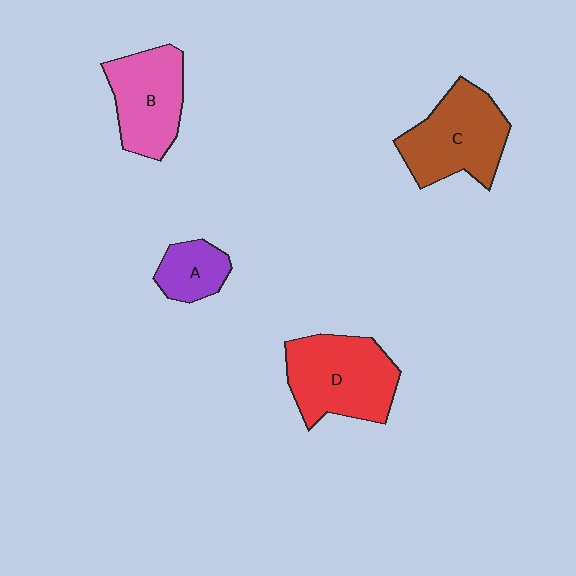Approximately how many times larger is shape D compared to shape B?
Approximately 1.2 times.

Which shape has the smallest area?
Shape A (purple).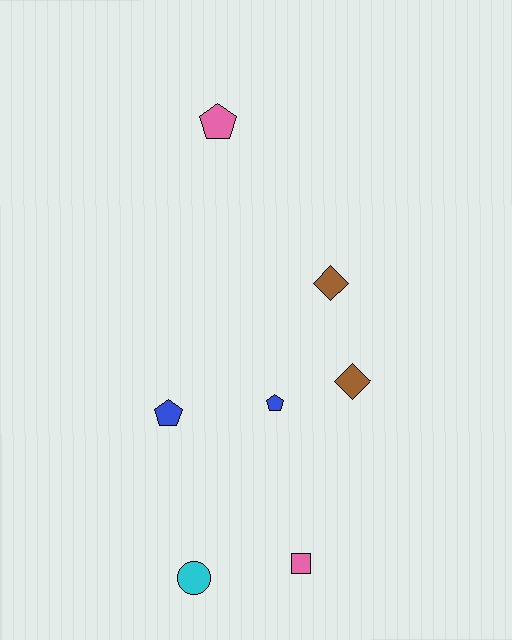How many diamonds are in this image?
There are 2 diamonds.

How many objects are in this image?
There are 7 objects.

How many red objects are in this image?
There are no red objects.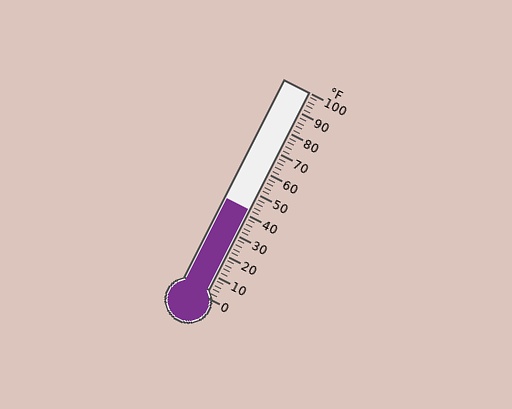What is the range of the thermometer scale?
The thermometer scale ranges from 0°F to 100°F.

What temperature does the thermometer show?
The thermometer shows approximately 42°F.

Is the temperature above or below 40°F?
The temperature is above 40°F.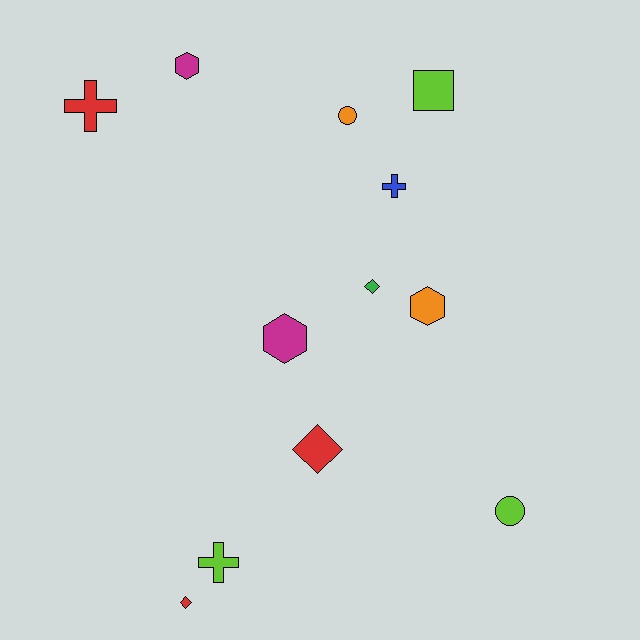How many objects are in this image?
There are 12 objects.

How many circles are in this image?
There are 2 circles.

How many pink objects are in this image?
There are no pink objects.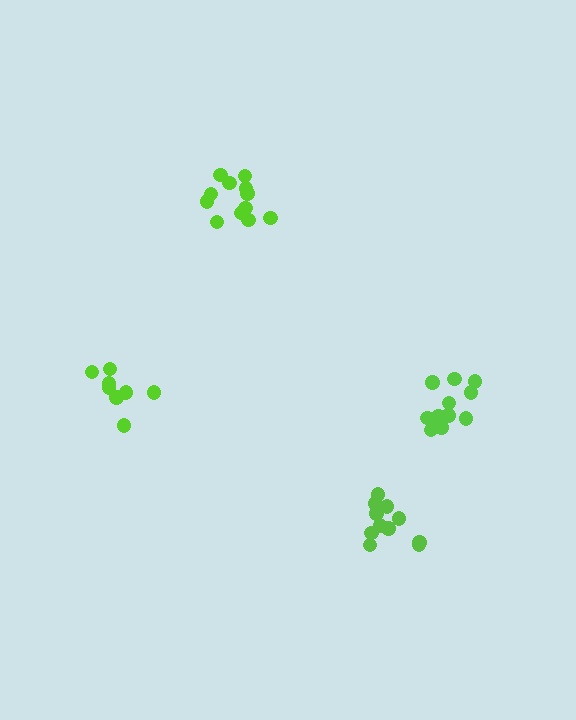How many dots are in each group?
Group 1: 12 dots, Group 2: 11 dots, Group 3: 12 dots, Group 4: 8 dots (43 total).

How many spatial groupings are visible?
There are 4 spatial groupings.